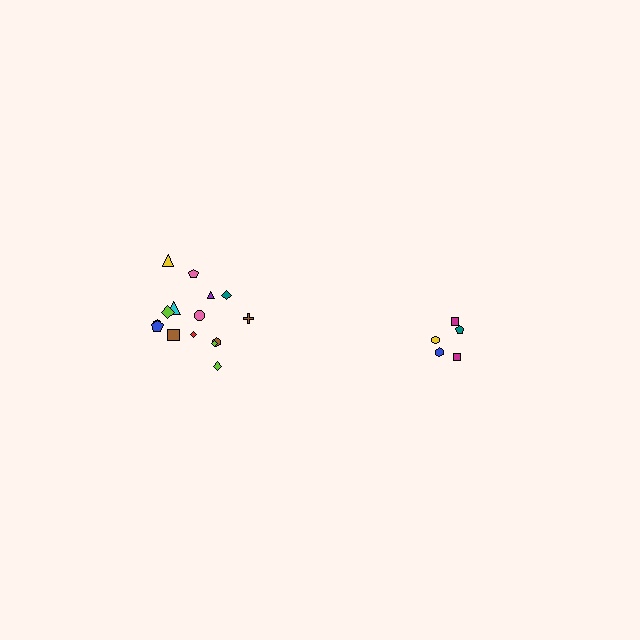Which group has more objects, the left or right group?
The left group.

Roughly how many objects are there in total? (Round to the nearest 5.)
Roughly 20 objects in total.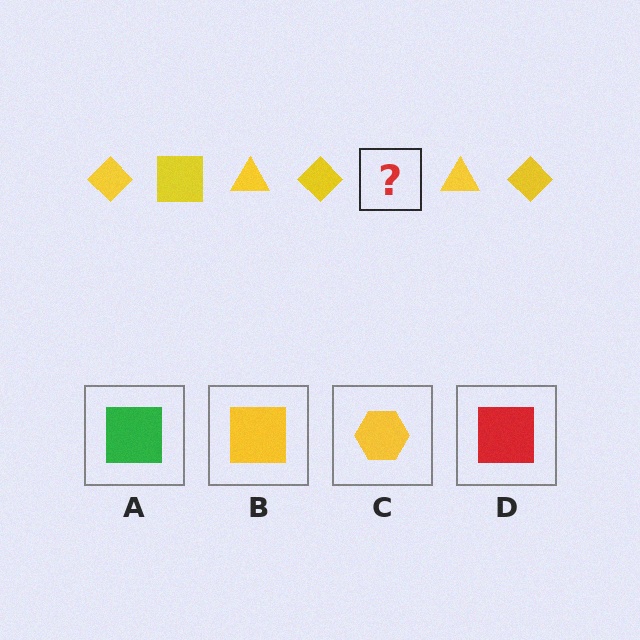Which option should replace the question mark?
Option B.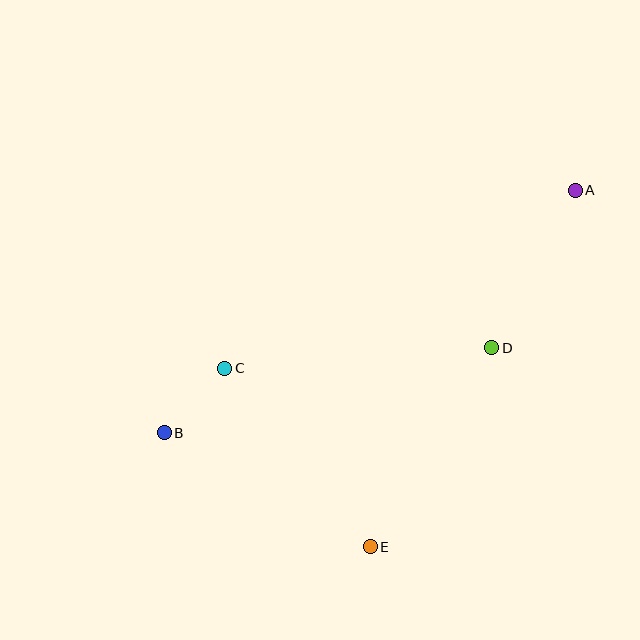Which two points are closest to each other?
Points B and C are closest to each other.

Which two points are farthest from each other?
Points A and B are farthest from each other.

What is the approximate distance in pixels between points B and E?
The distance between B and E is approximately 236 pixels.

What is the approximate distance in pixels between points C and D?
The distance between C and D is approximately 268 pixels.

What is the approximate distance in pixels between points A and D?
The distance between A and D is approximately 179 pixels.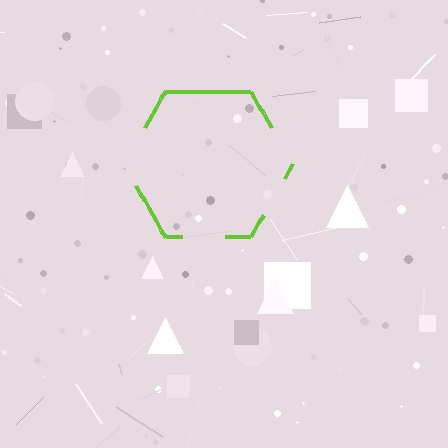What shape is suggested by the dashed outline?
The dashed outline suggests a hexagon.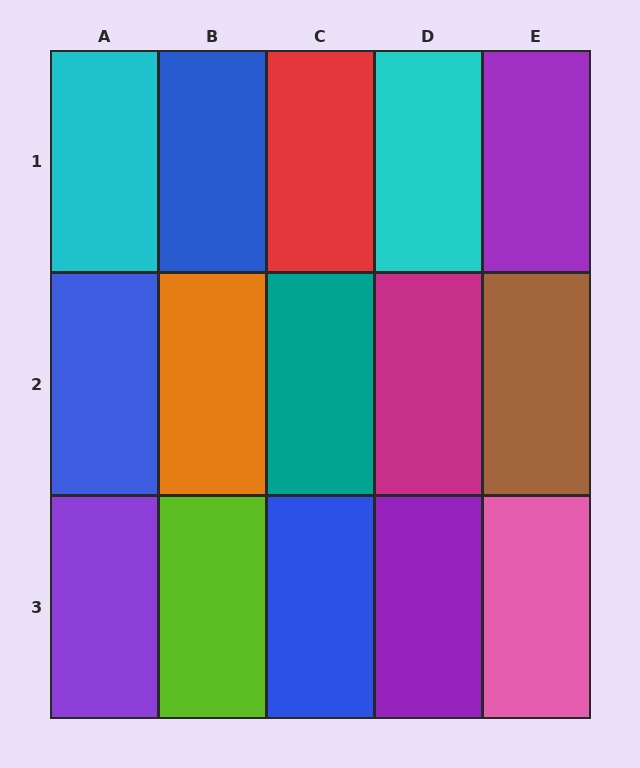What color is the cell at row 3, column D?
Purple.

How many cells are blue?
3 cells are blue.